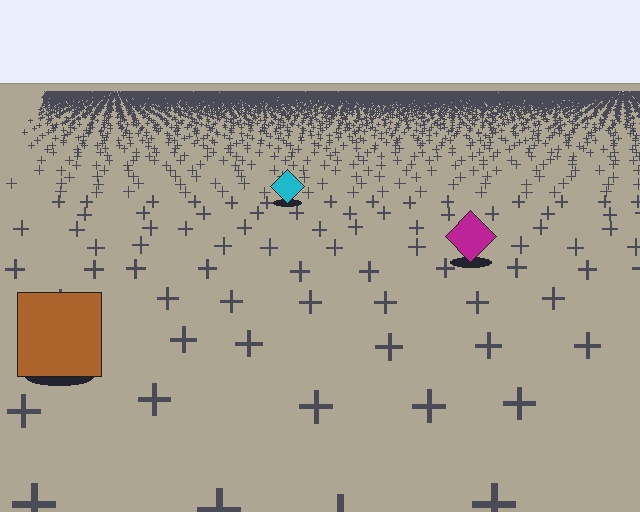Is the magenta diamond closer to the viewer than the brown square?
No. The brown square is closer — you can tell from the texture gradient: the ground texture is coarser near it.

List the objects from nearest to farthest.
From nearest to farthest: the brown square, the magenta diamond, the cyan diamond.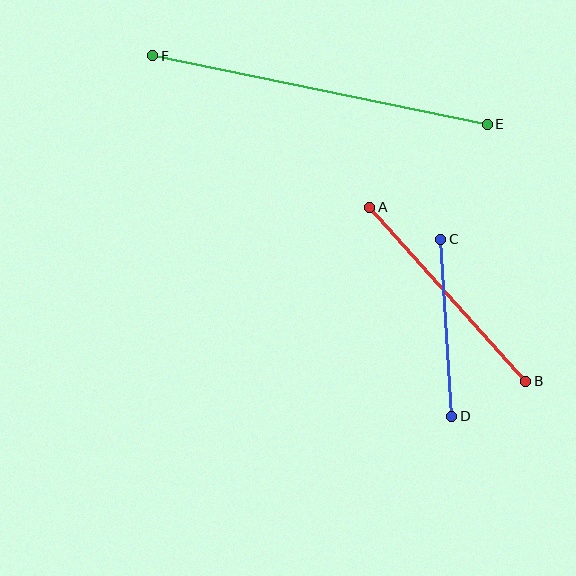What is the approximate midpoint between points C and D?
The midpoint is at approximately (446, 328) pixels.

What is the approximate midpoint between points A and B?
The midpoint is at approximately (448, 294) pixels.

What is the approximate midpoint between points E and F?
The midpoint is at approximately (320, 90) pixels.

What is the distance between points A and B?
The distance is approximately 234 pixels.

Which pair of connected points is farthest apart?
Points E and F are farthest apart.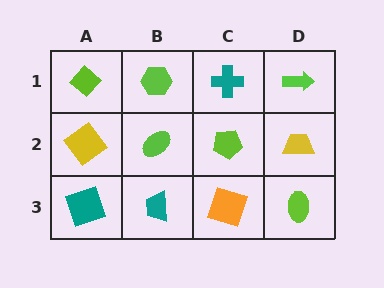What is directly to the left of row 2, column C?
A lime ellipse.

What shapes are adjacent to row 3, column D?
A yellow trapezoid (row 2, column D), an orange square (row 3, column C).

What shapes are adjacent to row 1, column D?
A yellow trapezoid (row 2, column D), a teal cross (row 1, column C).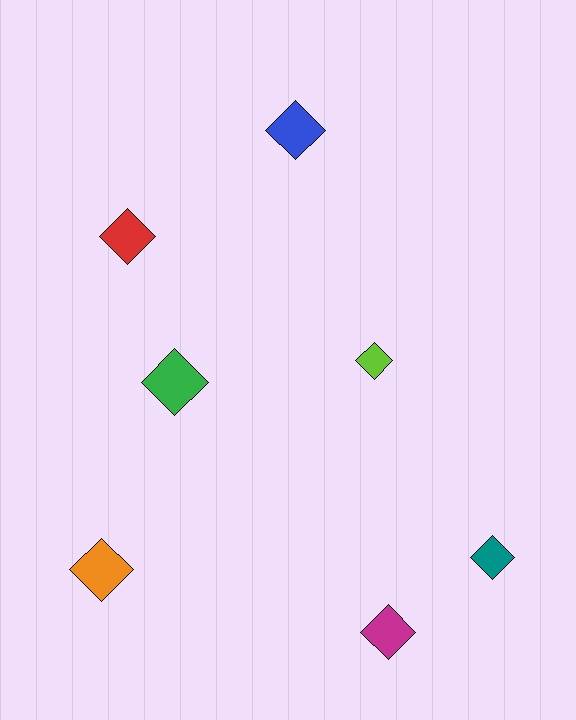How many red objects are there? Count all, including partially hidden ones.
There is 1 red object.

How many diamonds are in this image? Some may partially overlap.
There are 7 diamonds.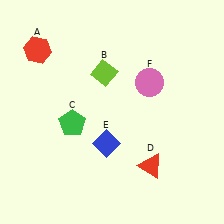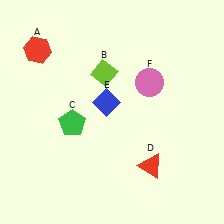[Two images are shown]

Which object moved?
The blue diamond (E) moved up.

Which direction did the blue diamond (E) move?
The blue diamond (E) moved up.